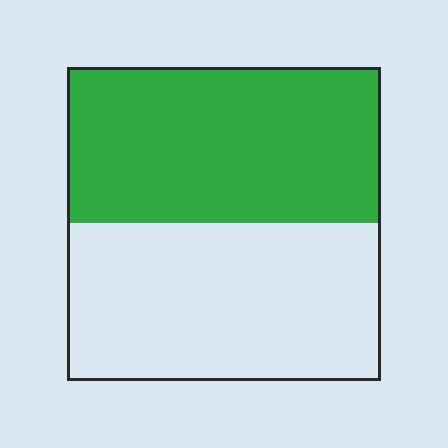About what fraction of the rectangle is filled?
About one half (1/2).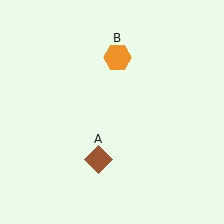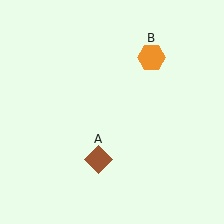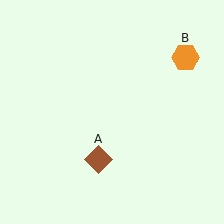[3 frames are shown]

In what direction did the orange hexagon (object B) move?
The orange hexagon (object B) moved right.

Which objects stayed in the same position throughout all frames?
Brown diamond (object A) remained stationary.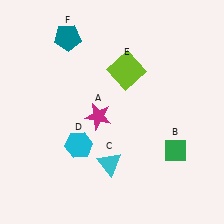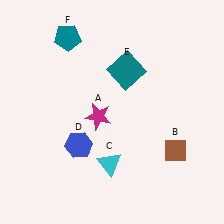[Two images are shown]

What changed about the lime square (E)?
In Image 1, E is lime. In Image 2, it changed to teal.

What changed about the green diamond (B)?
In Image 1, B is green. In Image 2, it changed to brown.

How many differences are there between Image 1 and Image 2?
There are 3 differences between the two images.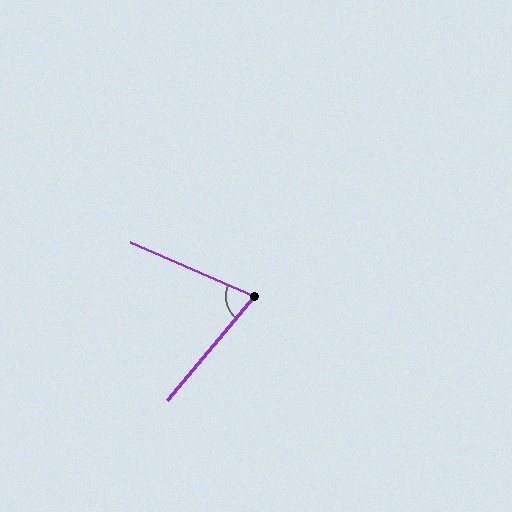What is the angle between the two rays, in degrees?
Approximately 73 degrees.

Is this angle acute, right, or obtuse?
It is acute.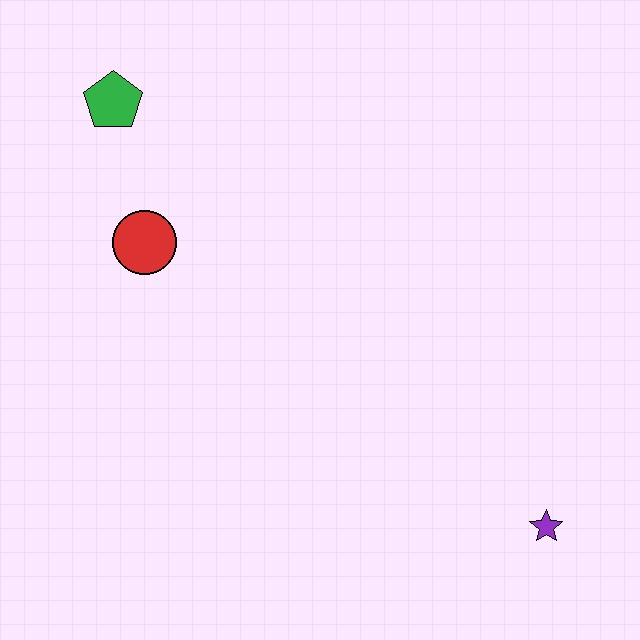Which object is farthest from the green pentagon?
The purple star is farthest from the green pentagon.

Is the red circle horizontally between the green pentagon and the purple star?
Yes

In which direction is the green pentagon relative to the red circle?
The green pentagon is above the red circle.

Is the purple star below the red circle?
Yes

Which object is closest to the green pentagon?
The red circle is closest to the green pentagon.